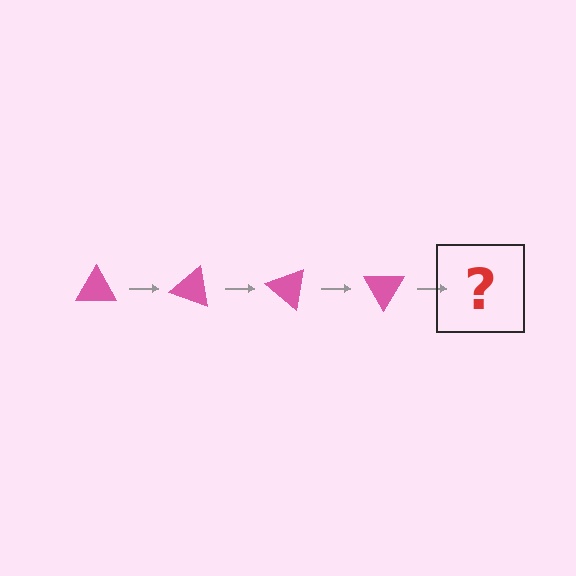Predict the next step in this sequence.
The next step is a pink triangle rotated 80 degrees.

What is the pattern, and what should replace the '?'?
The pattern is that the triangle rotates 20 degrees each step. The '?' should be a pink triangle rotated 80 degrees.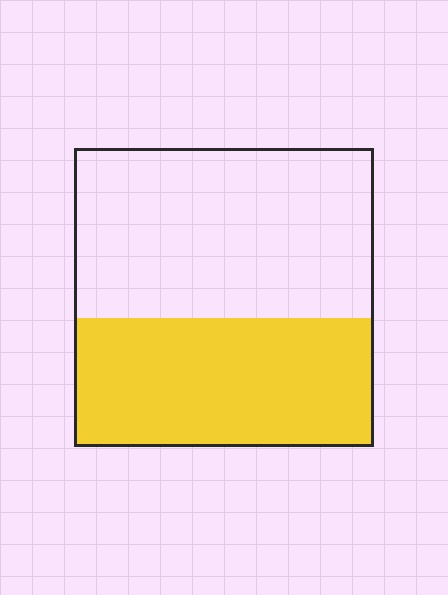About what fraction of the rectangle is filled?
About two fifths (2/5).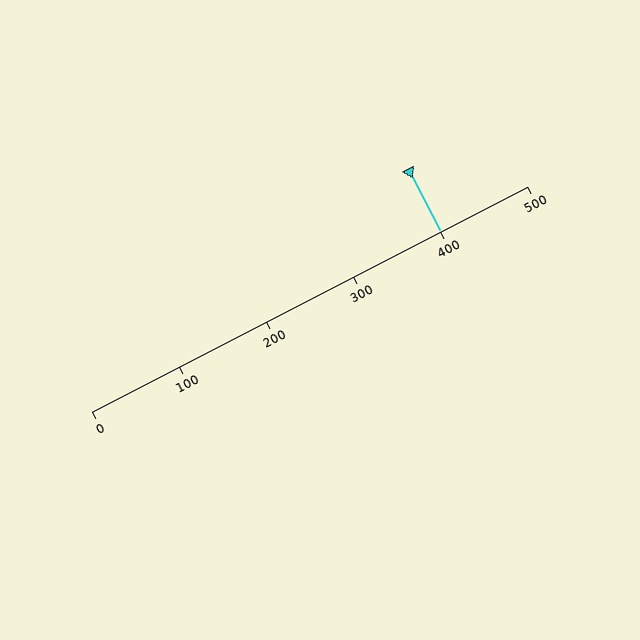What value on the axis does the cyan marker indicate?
The marker indicates approximately 400.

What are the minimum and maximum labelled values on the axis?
The axis runs from 0 to 500.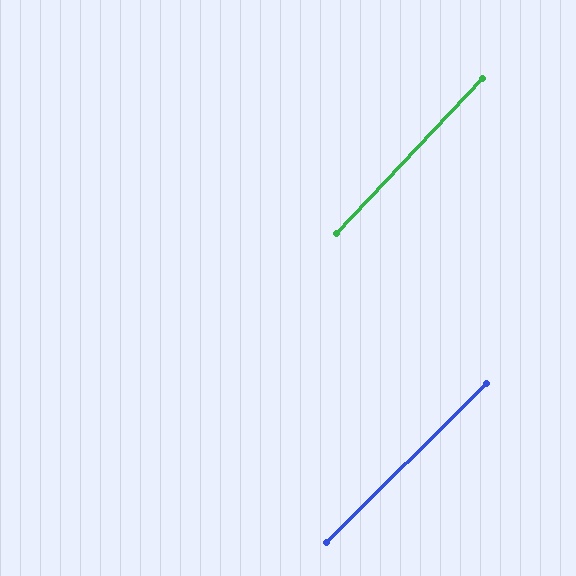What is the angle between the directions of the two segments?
Approximately 2 degrees.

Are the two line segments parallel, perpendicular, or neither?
Parallel — their directions differ by only 1.8°.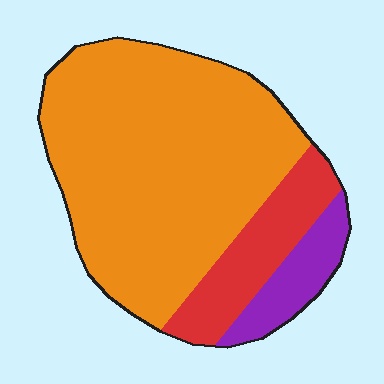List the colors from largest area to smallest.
From largest to smallest: orange, red, purple.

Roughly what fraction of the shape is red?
Red takes up about one sixth (1/6) of the shape.